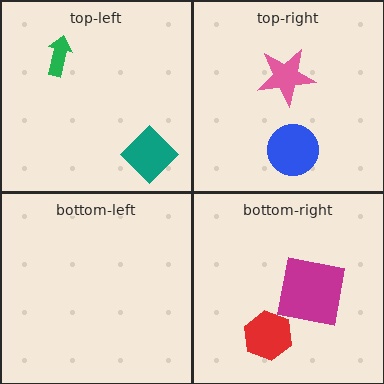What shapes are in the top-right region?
The pink star, the blue circle.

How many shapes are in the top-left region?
2.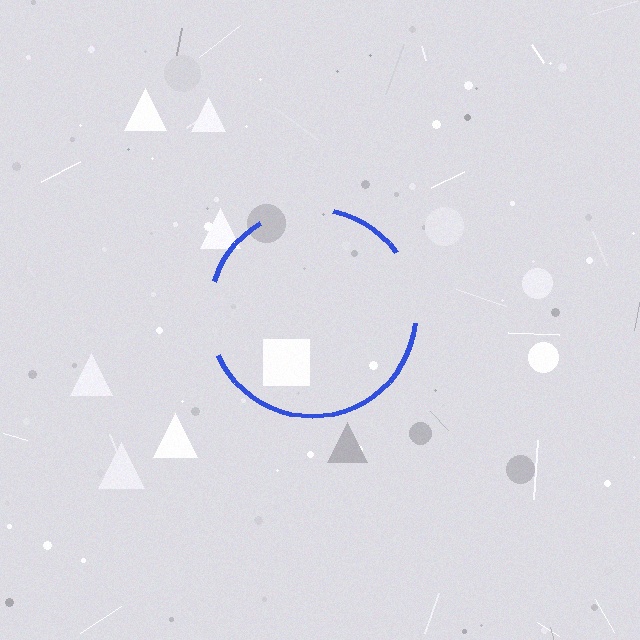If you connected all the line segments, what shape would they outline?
They would outline a circle.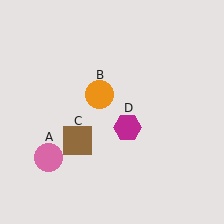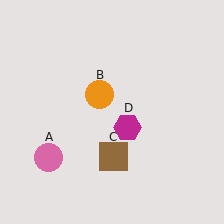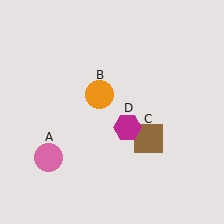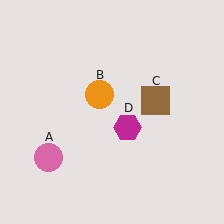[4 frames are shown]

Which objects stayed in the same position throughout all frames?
Pink circle (object A) and orange circle (object B) and magenta hexagon (object D) remained stationary.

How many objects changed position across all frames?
1 object changed position: brown square (object C).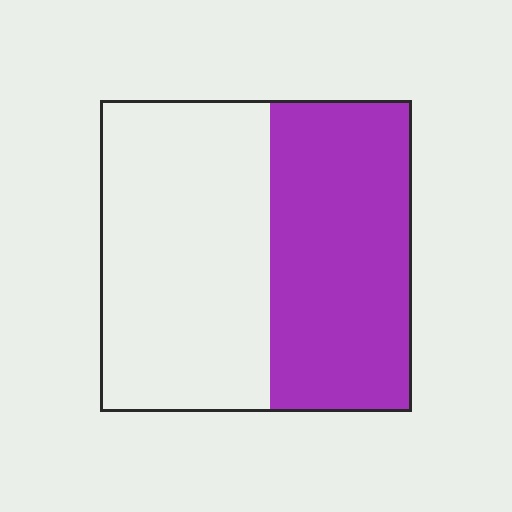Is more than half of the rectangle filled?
No.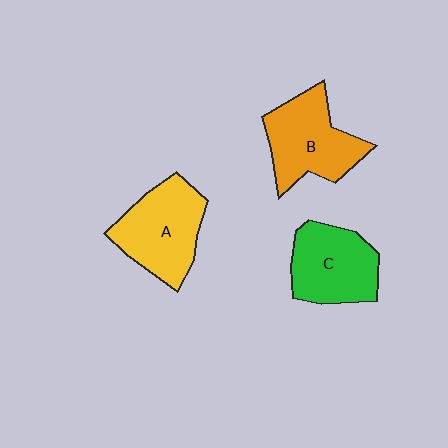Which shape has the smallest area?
Shape C (green).